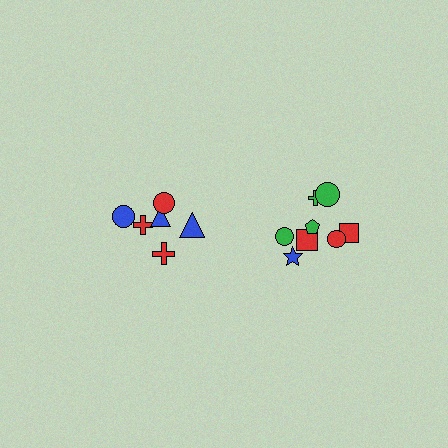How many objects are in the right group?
There are 8 objects.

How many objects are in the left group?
There are 6 objects.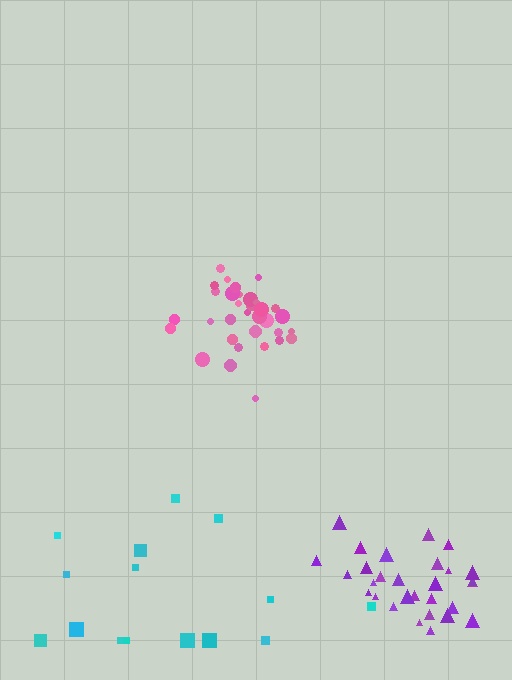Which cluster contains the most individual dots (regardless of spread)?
Pink (34).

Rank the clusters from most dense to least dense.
pink, purple, cyan.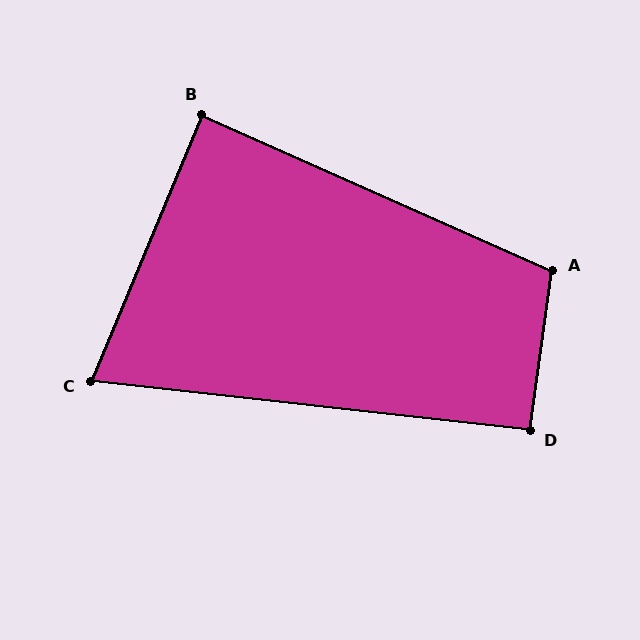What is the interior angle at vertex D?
Approximately 91 degrees (approximately right).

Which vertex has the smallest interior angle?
C, at approximately 74 degrees.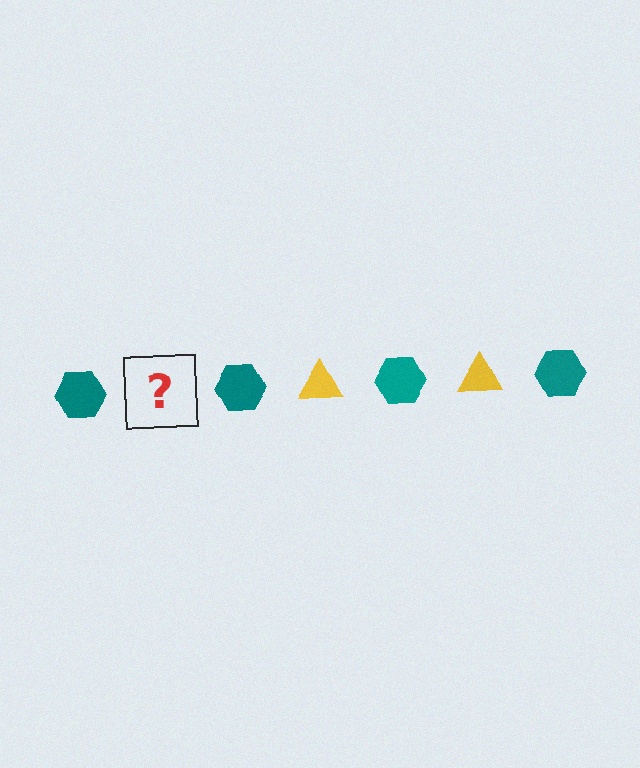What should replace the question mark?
The question mark should be replaced with a yellow triangle.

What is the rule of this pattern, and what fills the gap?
The rule is that the pattern alternates between teal hexagon and yellow triangle. The gap should be filled with a yellow triangle.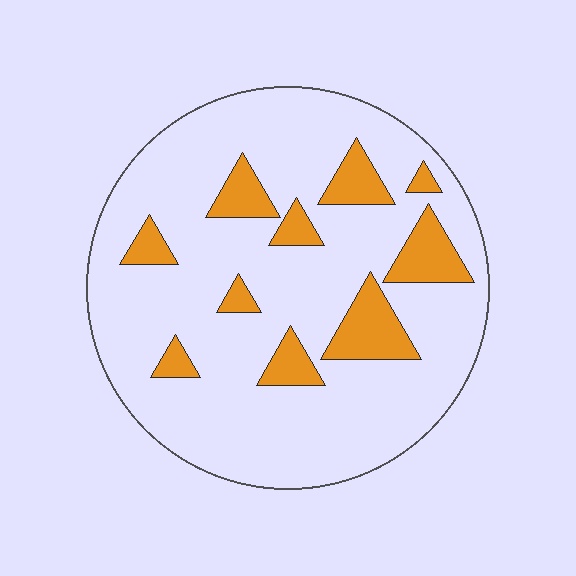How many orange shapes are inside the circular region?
10.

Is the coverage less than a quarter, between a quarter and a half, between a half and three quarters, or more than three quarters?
Less than a quarter.